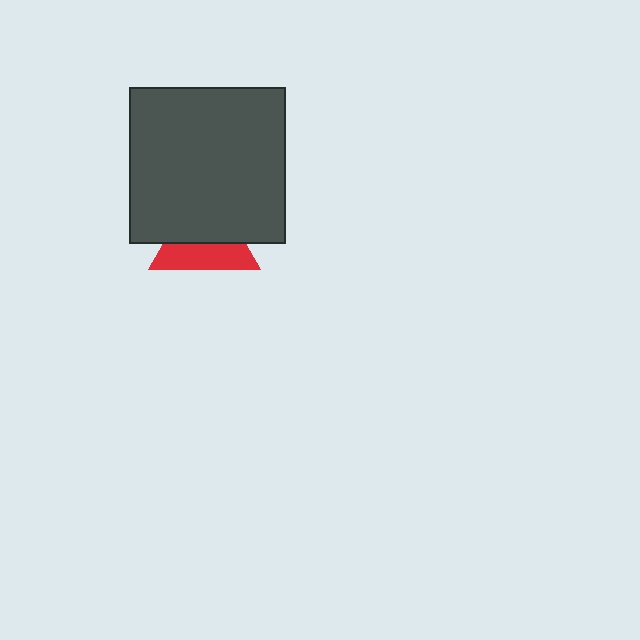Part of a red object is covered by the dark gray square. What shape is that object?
It is a triangle.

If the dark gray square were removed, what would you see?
You would see the complete red triangle.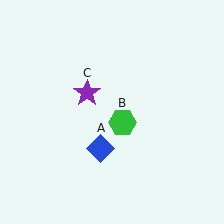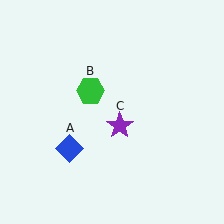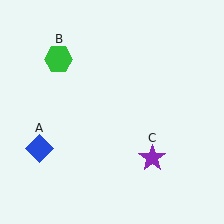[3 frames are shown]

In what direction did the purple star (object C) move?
The purple star (object C) moved down and to the right.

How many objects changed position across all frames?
3 objects changed position: blue diamond (object A), green hexagon (object B), purple star (object C).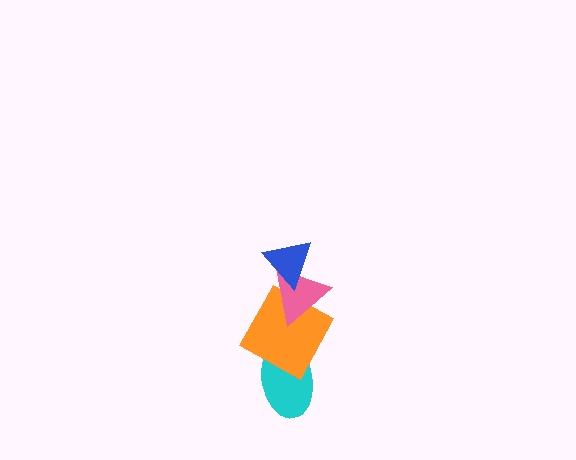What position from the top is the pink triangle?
The pink triangle is 2nd from the top.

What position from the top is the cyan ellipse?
The cyan ellipse is 4th from the top.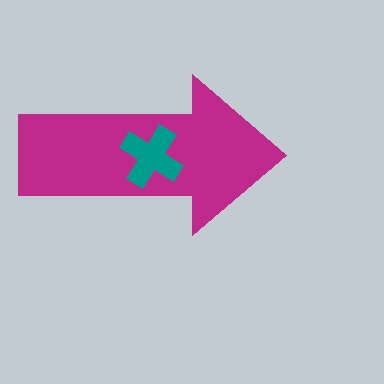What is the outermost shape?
The magenta arrow.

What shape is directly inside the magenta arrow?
The teal cross.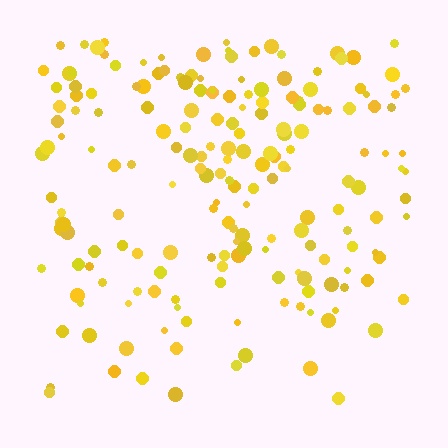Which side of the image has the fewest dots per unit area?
The bottom.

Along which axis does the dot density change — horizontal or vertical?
Vertical.